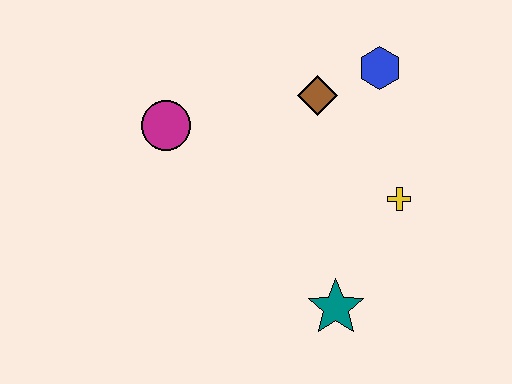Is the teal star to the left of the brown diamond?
No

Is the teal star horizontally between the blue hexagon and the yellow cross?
No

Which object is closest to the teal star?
The yellow cross is closest to the teal star.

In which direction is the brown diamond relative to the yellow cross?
The brown diamond is above the yellow cross.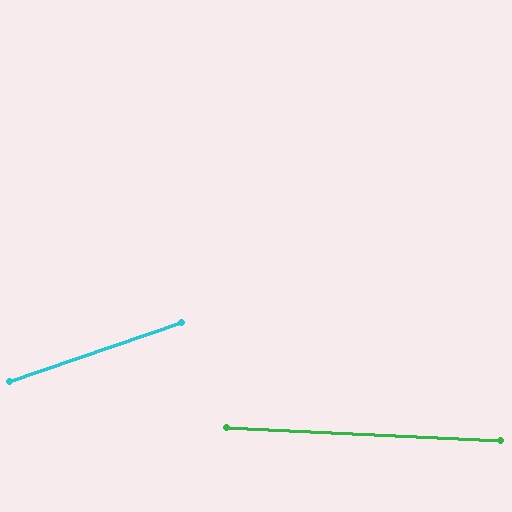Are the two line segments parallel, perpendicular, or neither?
Neither parallel nor perpendicular — they differ by about 22°.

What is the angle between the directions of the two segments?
Approximately 22 degrees.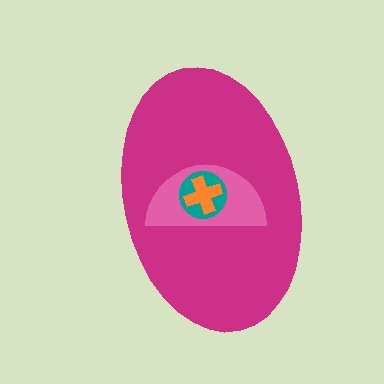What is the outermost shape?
The magenta ellipse.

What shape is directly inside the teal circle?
The orange cross.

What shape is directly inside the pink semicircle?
The teal circle.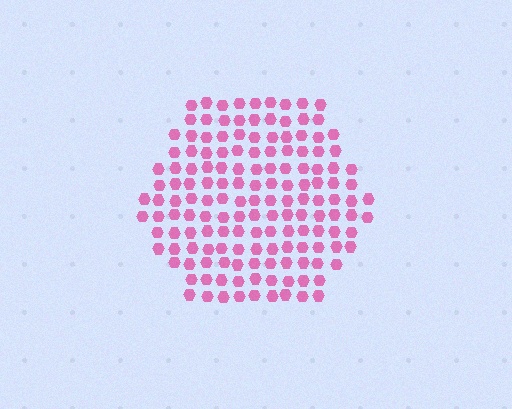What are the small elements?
The small elements are hexagons.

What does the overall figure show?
The overall figure shows a hexagon.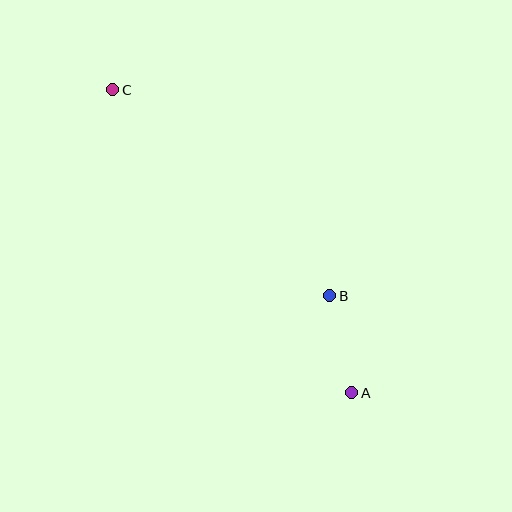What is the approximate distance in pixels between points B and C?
The distance between B and C is approximately 299 pixels.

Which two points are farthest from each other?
Points A and C are farthest from each other.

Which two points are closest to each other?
Points A and B are closest to each other.